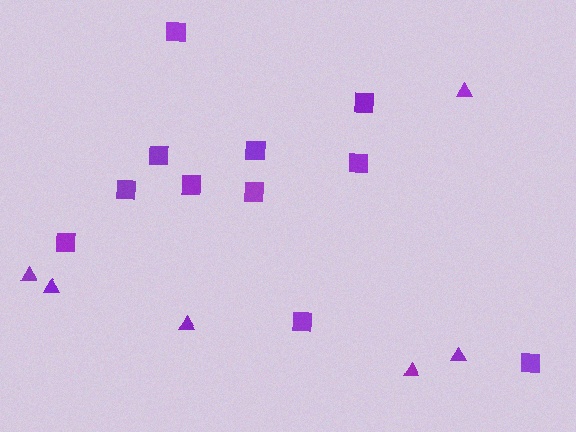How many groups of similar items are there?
There are 2 groups: one group of triangles (6) and one group of squares (11).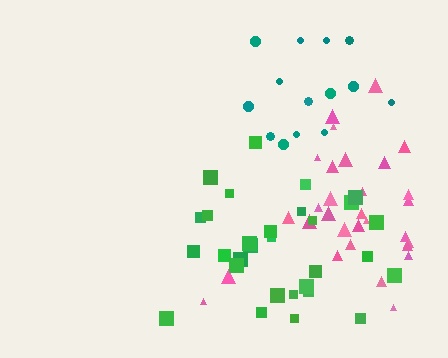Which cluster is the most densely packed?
Pink.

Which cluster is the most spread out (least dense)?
Green.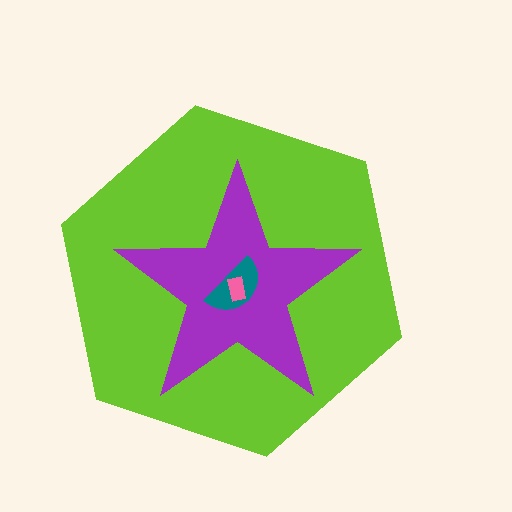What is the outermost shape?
The lime hexagon.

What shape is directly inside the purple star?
The teal semicircle.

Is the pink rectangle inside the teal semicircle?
Yes.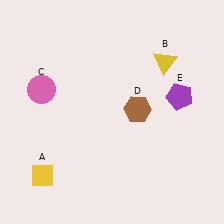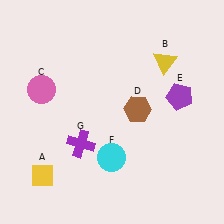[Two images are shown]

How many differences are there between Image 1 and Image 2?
There are 2 differences between the two images.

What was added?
A cyan circle (F), a purple cross (G) were added in Image 2.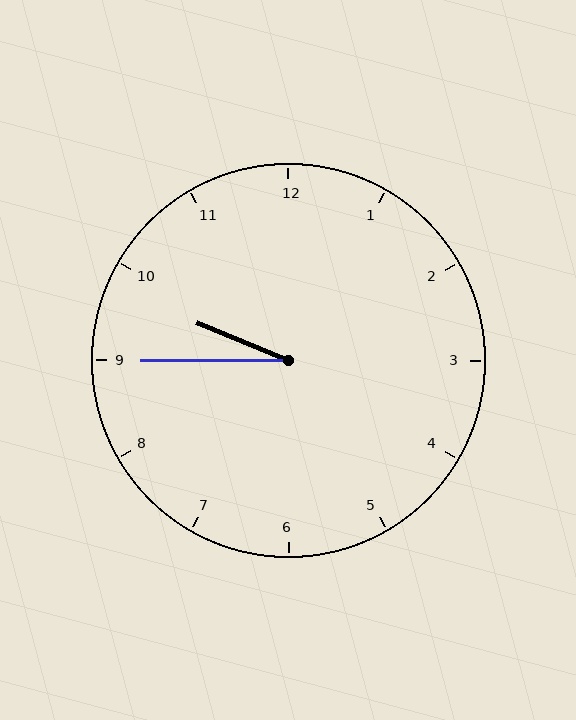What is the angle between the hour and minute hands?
Approximately 22 degrees.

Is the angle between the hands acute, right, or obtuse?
It is acute.